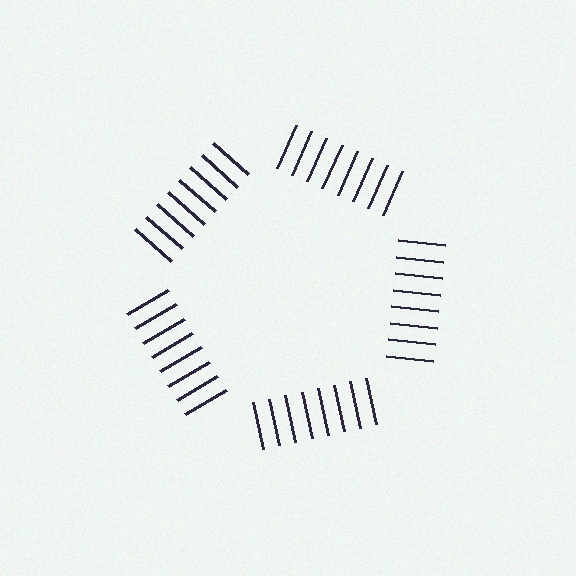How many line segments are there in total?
40 — 8 along each of the 5 edges.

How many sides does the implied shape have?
5 sides — the line-ends trace a pentagon.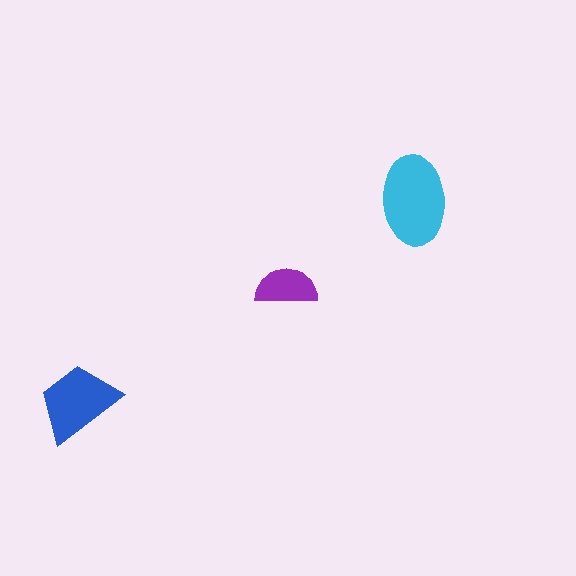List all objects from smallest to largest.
The purple semicircle, the blue trapezoid, the cyan ellipse.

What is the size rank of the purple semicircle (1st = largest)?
3rd.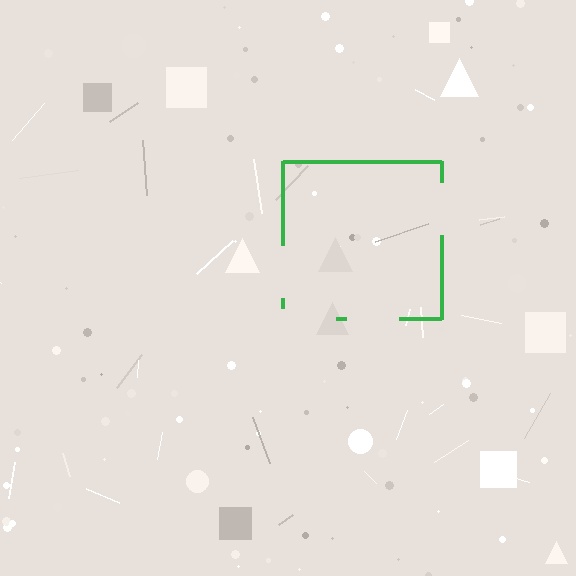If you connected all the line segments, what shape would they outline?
They would outline a square.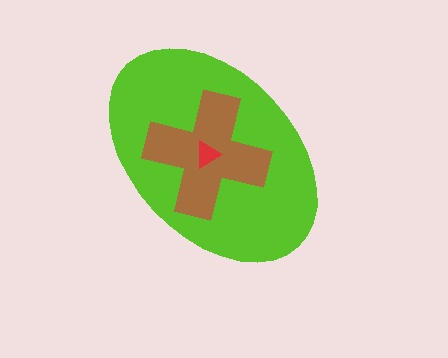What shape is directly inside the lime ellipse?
The brown cross.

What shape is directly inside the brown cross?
The red triangle.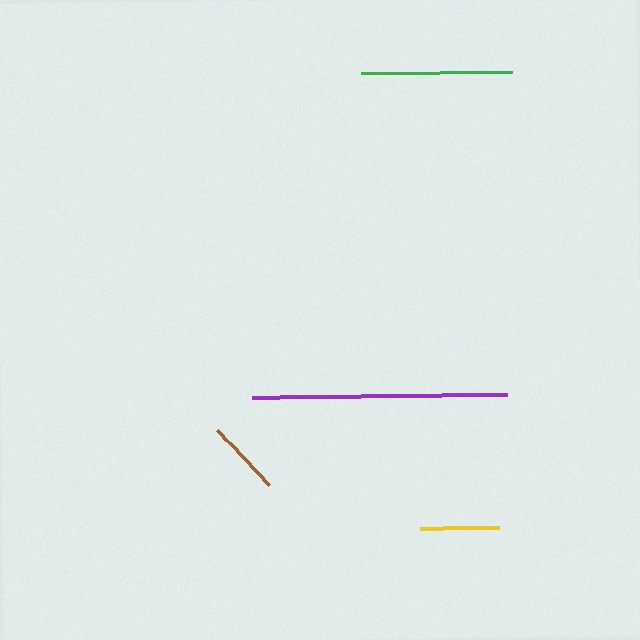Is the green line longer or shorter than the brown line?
The green line is longer than the brown line.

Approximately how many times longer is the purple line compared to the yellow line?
The purple line is approximately 3.2 times the length of the yellow line.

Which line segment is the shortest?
The brown line is the shortest at approximately 75 pixels.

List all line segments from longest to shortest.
From longest to shortest: purple, green, yellow, brown.